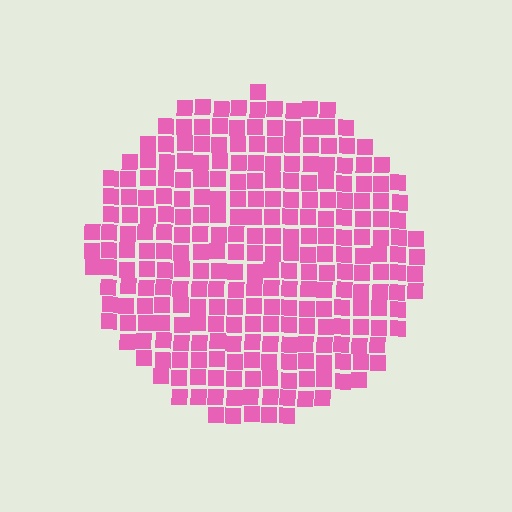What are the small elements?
The small elements are squares.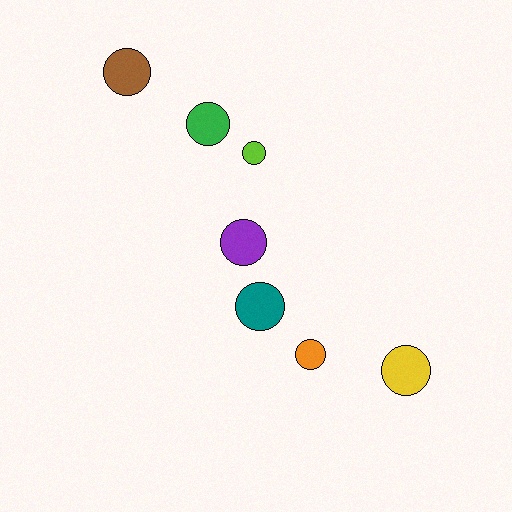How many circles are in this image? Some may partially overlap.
There are 7 circles.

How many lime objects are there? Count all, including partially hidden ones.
There is 1 lime object.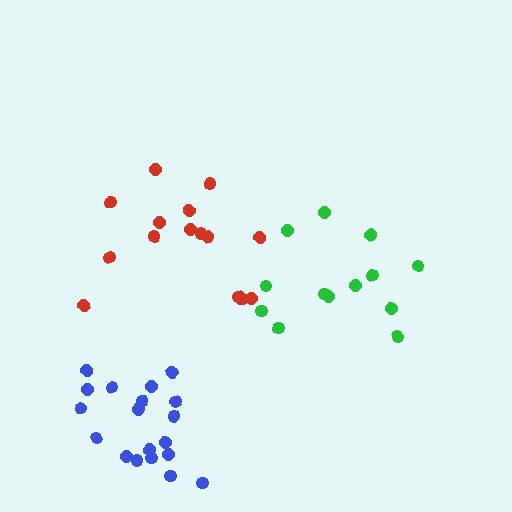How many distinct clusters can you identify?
There are 3 distinct clusters.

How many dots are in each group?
Group 1: 15 dots, Group 2: 19 dots, Group 3: 13 dots (47 total).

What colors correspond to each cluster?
The clusters are colored: red, blue, green.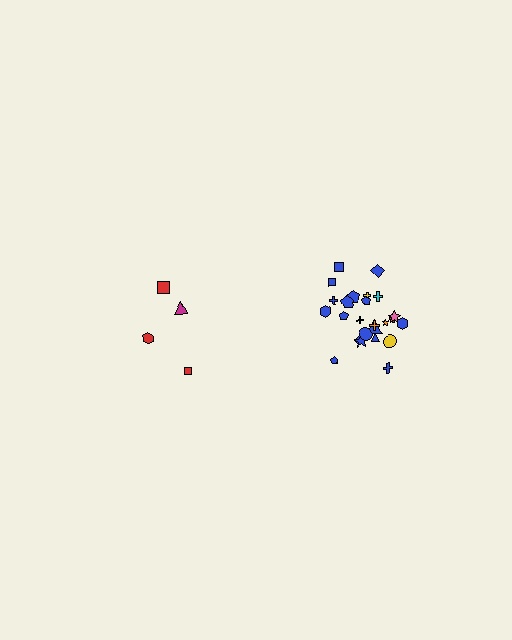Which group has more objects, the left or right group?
The right group.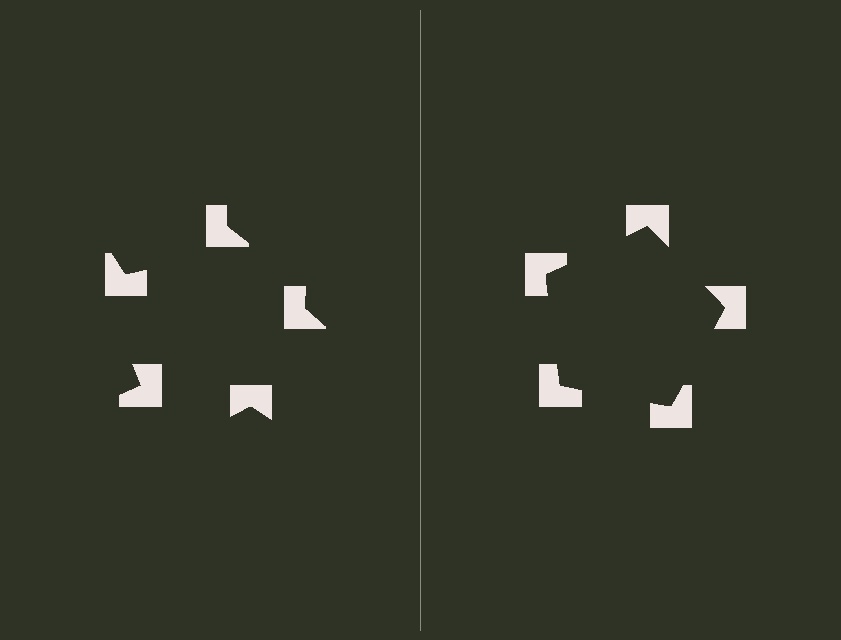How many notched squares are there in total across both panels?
10 — 5 on each side.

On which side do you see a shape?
An illusory pentagon appears on the right side. On the left side the wedge cuts are rotated, so no coherent shape forms.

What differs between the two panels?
The notched squares are positioned identically on both sides; only the wedge orientations differ. On the right they align to a pentagon; on the left they are misaligned.